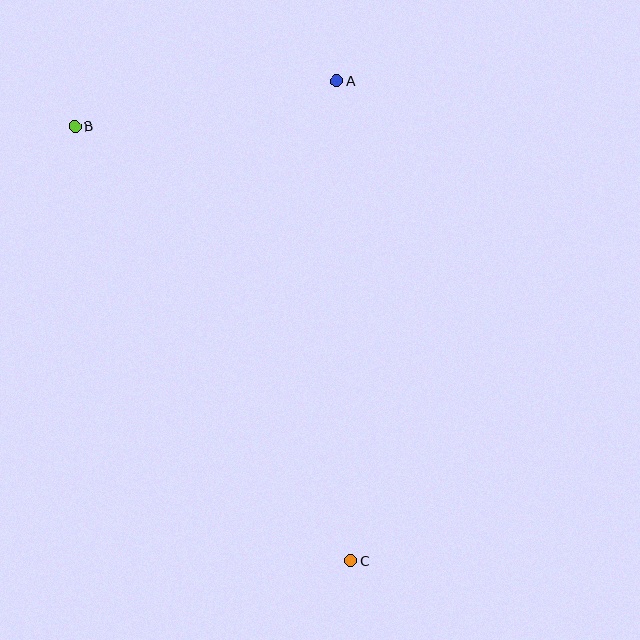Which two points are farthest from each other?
Points B and C are farthest from each other.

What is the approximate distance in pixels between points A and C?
The distance between A and C is approximately 480 pixels.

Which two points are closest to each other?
Points A and B are closest to each other.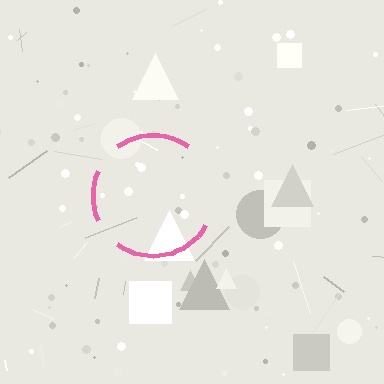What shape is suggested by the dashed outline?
The dashed outline suggests a circle.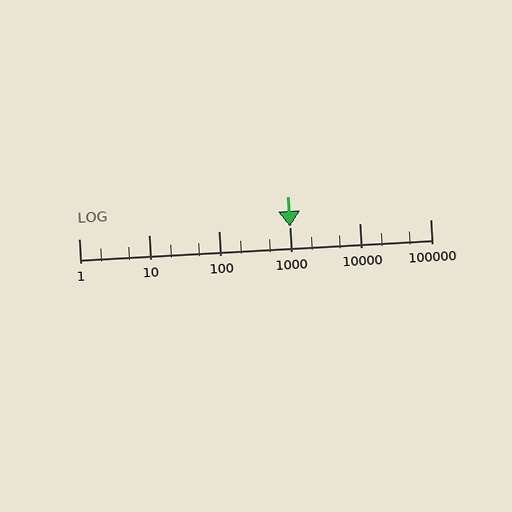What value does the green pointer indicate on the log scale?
The pointer indicates approximately 1000.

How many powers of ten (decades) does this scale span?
The scale spans 5 decades, from 1 to 100000.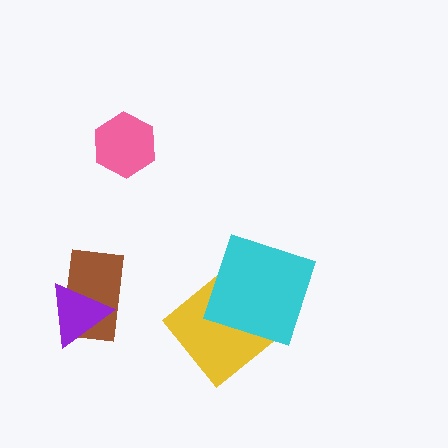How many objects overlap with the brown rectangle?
1 object overlaps with the brown rectangle.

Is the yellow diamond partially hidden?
Yes, it is partially covered by another shape.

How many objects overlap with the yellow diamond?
1 object overlaps with the yellow diamond.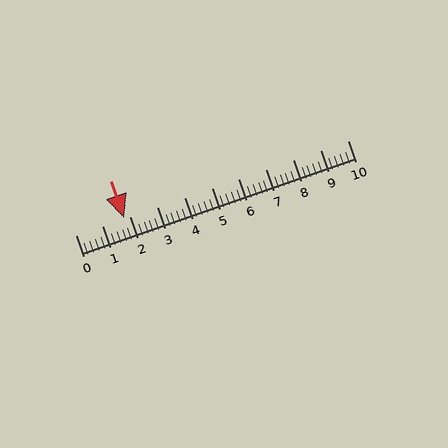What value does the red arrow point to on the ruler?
The red arrow points to approximately 1.8.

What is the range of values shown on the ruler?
The ruler shows values from 0 to 10.